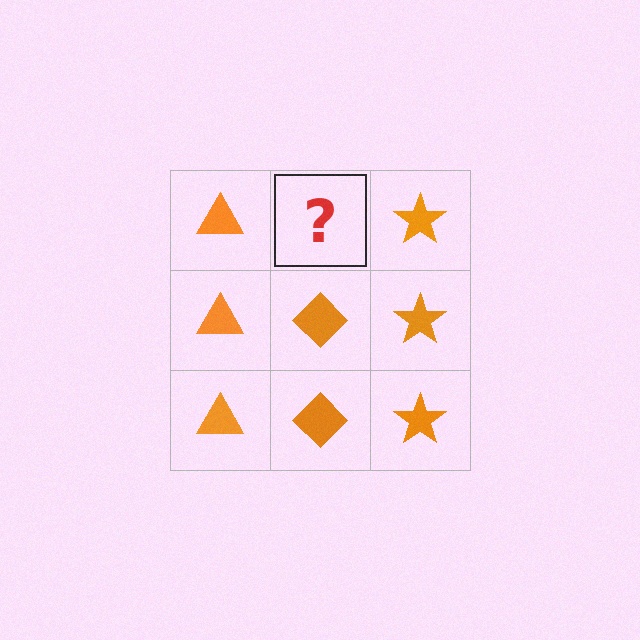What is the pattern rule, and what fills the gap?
The rule is that each column has a consistent shape. The gap should be filled with an orange diamond.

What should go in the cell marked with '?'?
The missing cell should contain an orange diamond.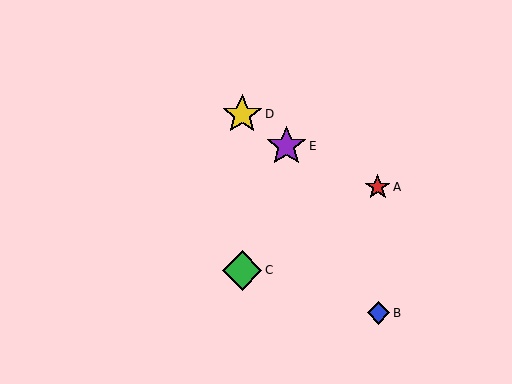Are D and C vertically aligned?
Yes, both are at x≈242.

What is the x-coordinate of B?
Object B is at x≈379.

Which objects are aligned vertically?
Objects C, D are aligned vertically.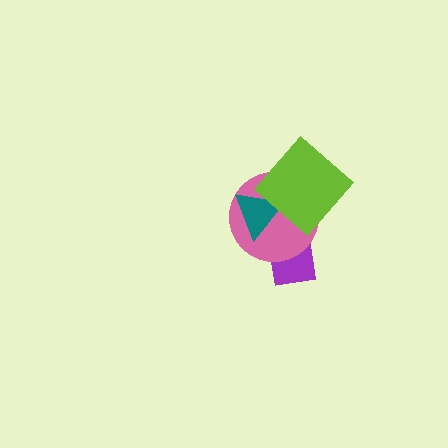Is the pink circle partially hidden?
Yes, it is partially covered by another shape.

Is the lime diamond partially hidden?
No, no other shape covers it.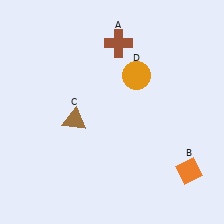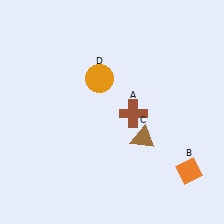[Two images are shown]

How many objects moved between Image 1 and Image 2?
3 objects moved between the two images.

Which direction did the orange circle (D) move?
The orange circle (D) moved left.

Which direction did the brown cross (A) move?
The brown cross (A) moved down.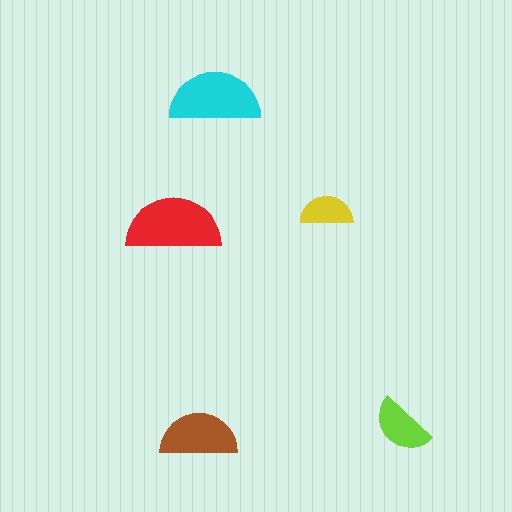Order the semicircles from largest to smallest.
the red one, the cyan one, the brown one, the lime one, the yellow one.